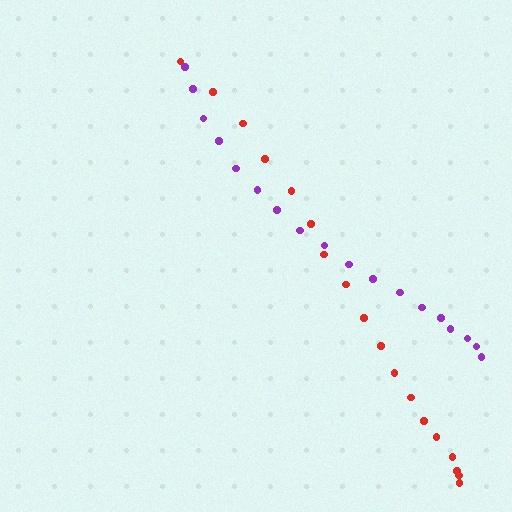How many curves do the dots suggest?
There are 2 distinct paths.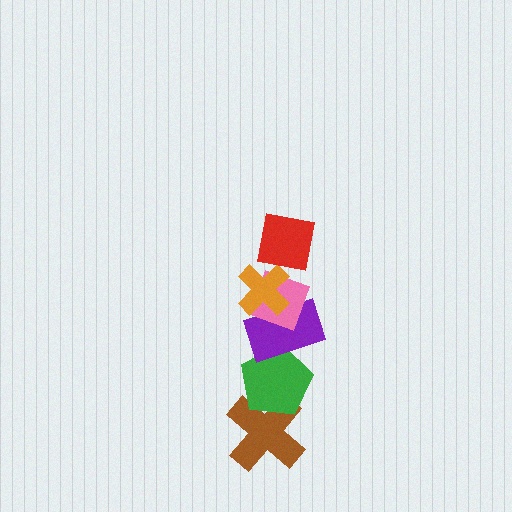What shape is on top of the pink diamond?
The orange cross is on top of the pink diamond.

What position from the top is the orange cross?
The orange cross is 2nd from the top.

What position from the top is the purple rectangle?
The purple rectangle is 4th from the top.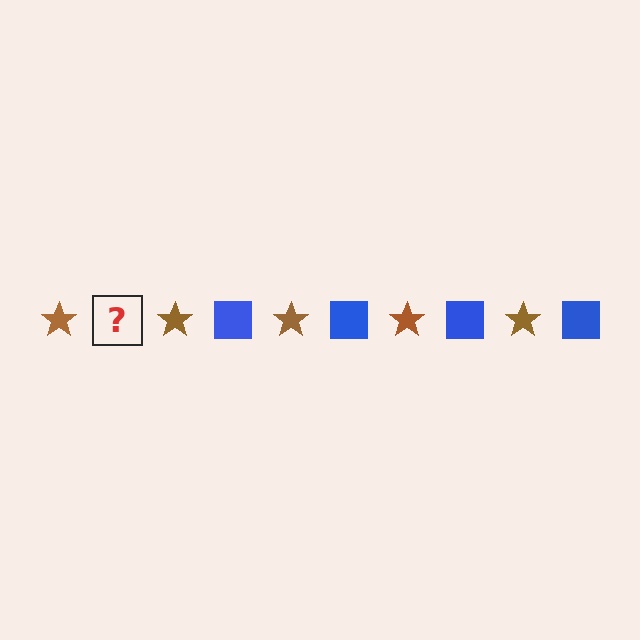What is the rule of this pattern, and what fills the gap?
The rule is that the pattern alternates between brown star and blue square. The gap should be filled with a blue square.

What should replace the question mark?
The question mark should be replaced with a blue square.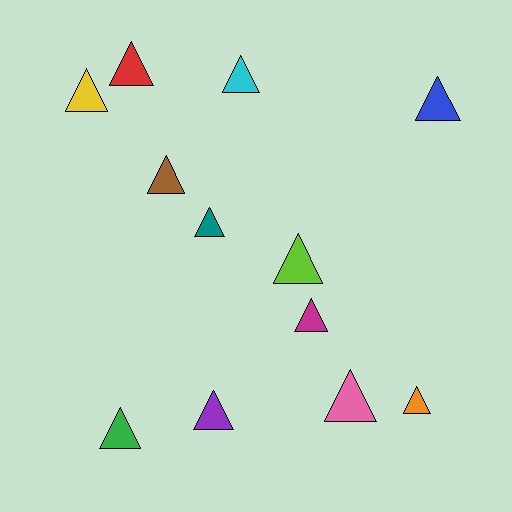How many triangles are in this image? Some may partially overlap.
There are 12 triangles.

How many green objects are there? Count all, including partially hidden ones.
There is 1 green object.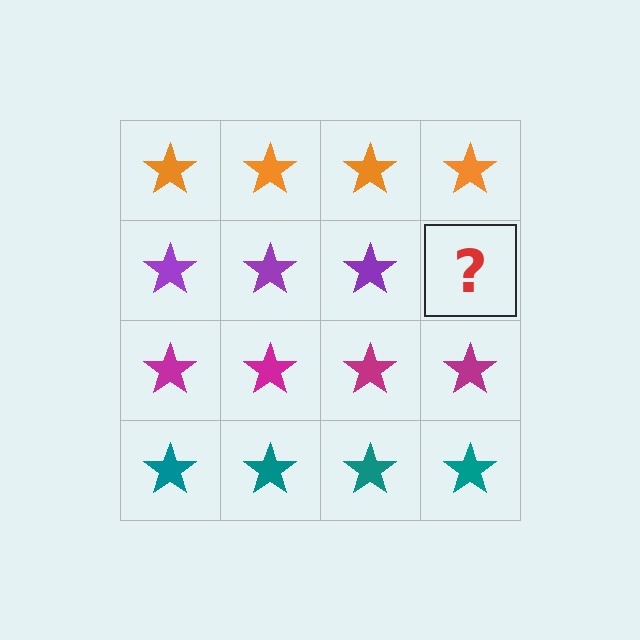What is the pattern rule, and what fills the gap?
The rule is that each row has a consistent color. The gap should be filled with a purple star.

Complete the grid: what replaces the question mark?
The question mark should be replaced with a purple star.